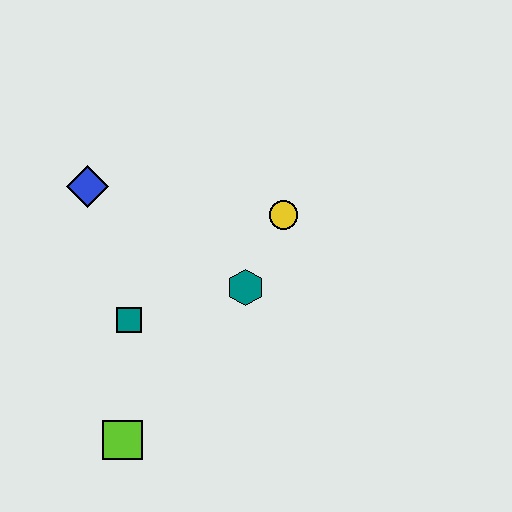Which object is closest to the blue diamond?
The teal square is closest to the blue diamond.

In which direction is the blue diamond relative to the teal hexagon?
The blue diamond is to the left of the teal hexagon.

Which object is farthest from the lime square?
The yellow circle is farthest from the lime square.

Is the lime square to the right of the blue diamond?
Yes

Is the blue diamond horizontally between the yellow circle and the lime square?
No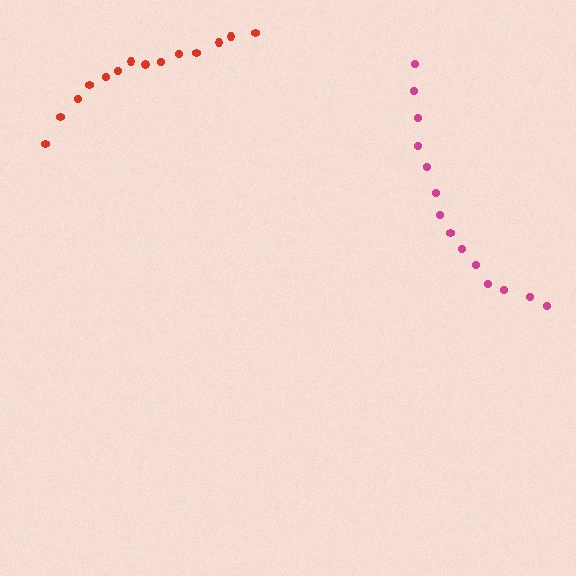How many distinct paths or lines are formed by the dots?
There are 2 distinct paths.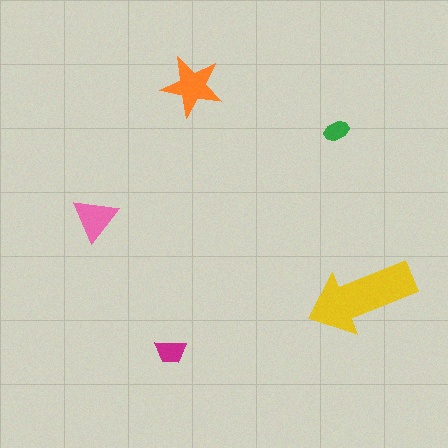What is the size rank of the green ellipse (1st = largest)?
5th.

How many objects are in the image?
There are 5 objects in the image.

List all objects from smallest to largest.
The green ellipse, the magenta trapezoid, the pink triangle, the orange star, the yellow arrow.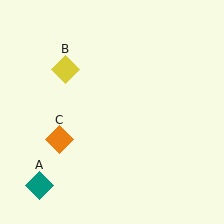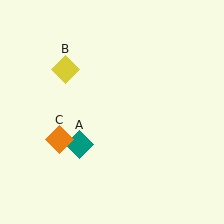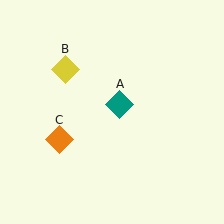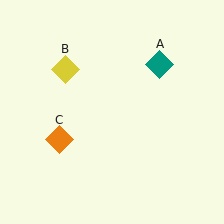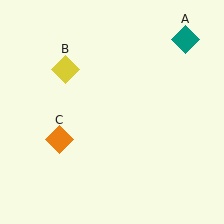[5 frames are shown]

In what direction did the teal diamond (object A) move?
The teal diamond (object A) moved up and to the right.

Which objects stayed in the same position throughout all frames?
Yellow diamond (object B) and orange diamond (object C) remained stationary.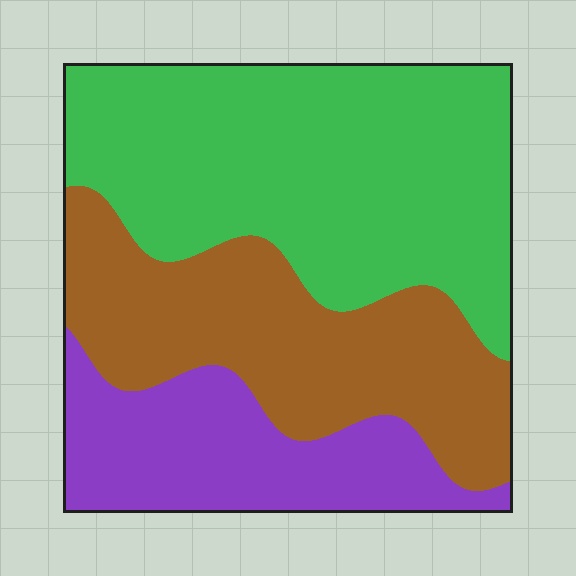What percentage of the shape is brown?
Brown takes up about one third (1/3) of the shape.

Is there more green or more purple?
Green.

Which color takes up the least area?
Purple, at roughly 20%.